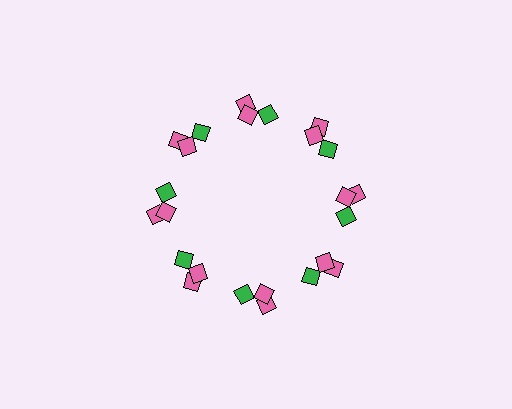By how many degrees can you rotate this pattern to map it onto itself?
The pattern maps onto itself every 45 degrees of rotation.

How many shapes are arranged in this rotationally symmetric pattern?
There are 24 shapes, arranged in 8 groups of 3.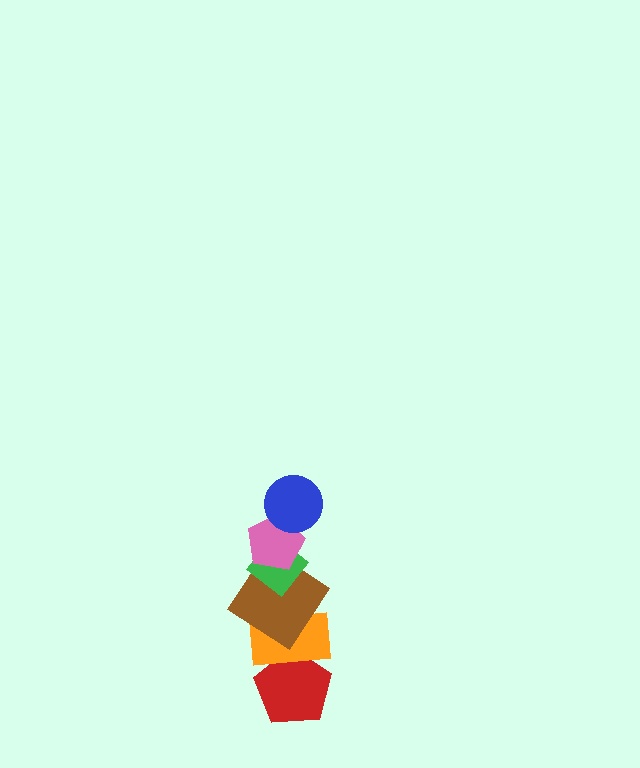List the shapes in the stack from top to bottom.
From top to bottom: the blue circle, the pink pentagon, the green diamond, the brown diamond, the orange rectangle, the red pentagon.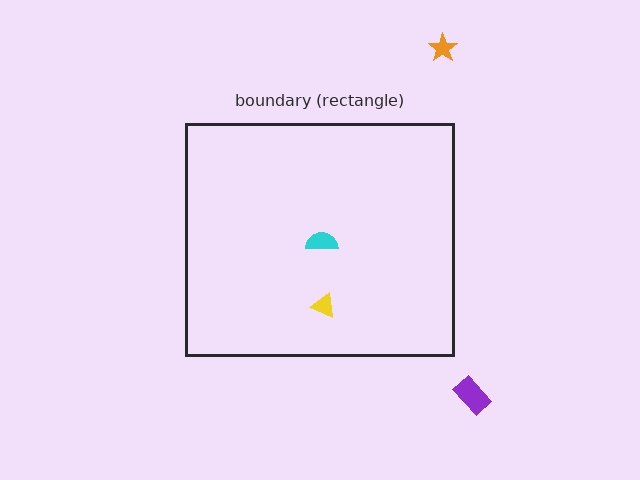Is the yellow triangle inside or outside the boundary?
Inside.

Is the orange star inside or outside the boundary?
Outside.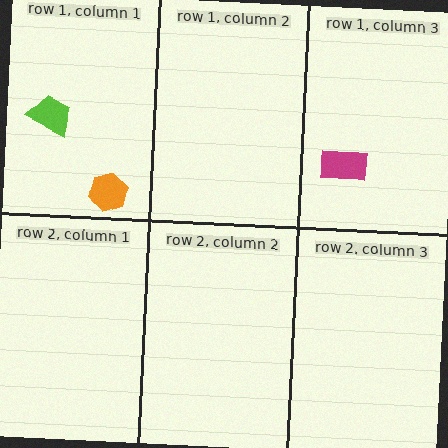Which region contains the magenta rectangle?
The row 1, column 3 region.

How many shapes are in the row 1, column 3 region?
1.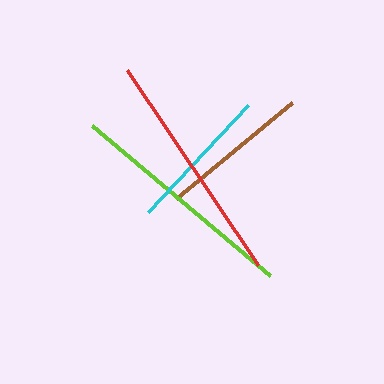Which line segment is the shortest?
The cyan line is the shortest at approximately 146 pixels.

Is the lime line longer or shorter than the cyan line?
The lime line is longer than the cyan line.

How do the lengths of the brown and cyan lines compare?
The brown and cyan lines are approximately the same length.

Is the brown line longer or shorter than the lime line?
The lime line is longer than the brown line.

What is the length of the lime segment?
The lime segment is approximately 233 pixels long.